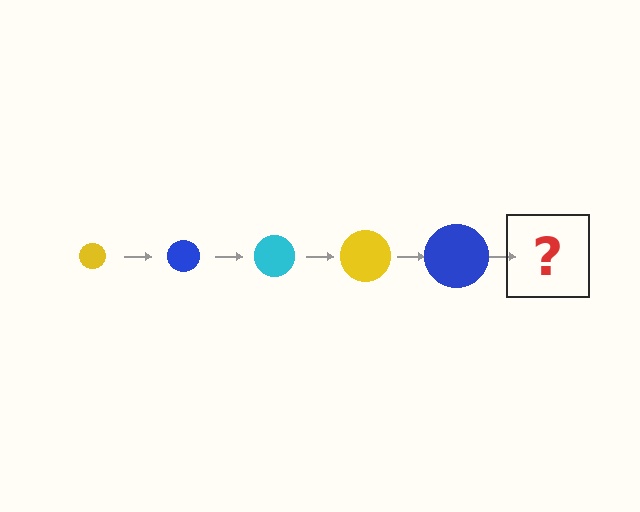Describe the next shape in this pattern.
It should be a cyan circle, larger than the previous one.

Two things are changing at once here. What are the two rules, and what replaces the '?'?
The two rules are that the circle grows larger each step and the color cycles through yellow, blue, and cyan. The '?' should be a cyan circle, larger than the previous one.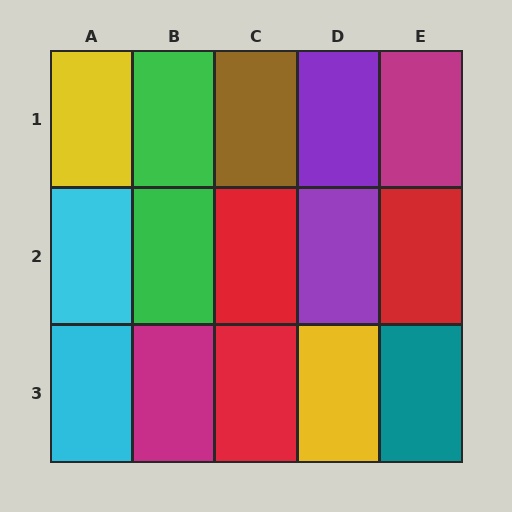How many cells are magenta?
2 cells are magenta.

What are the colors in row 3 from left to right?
Cyan, magenta, red, yellow, teal.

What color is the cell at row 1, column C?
Brown.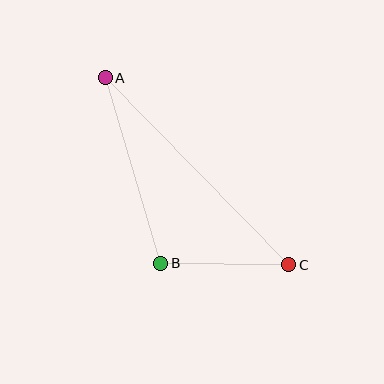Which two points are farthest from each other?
Points A and C are farthest from each other.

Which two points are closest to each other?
Points B and C are closest to each other.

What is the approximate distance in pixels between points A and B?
The distance between A and B is approximately 194 pixels.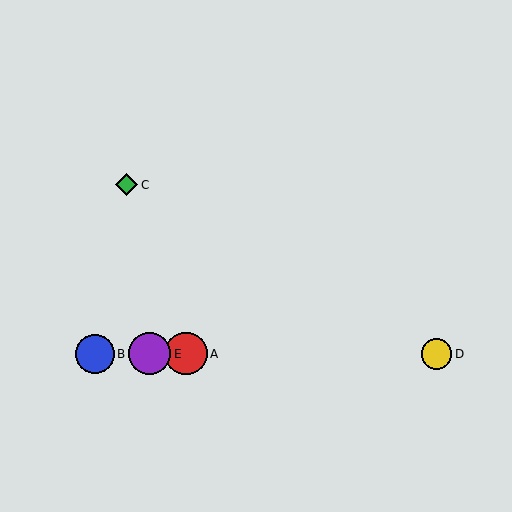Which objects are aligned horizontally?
Objects A, B, D, E are aligned horizontally.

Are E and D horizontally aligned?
Yes, both are at y≈354.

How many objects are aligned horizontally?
4 objects (A, B, D, E) are aligned horizontally.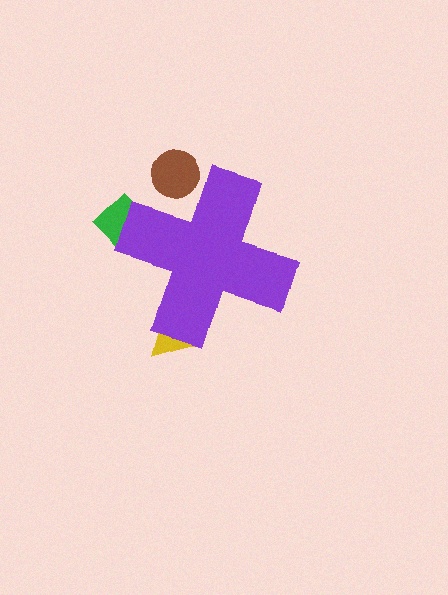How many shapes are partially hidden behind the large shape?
3 shapes are partially hidden.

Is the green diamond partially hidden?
Yes, the green diamond is partially hidden behind the purple cross.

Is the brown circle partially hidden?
Yes, the brown circle is partially hidden behind the purple cross.